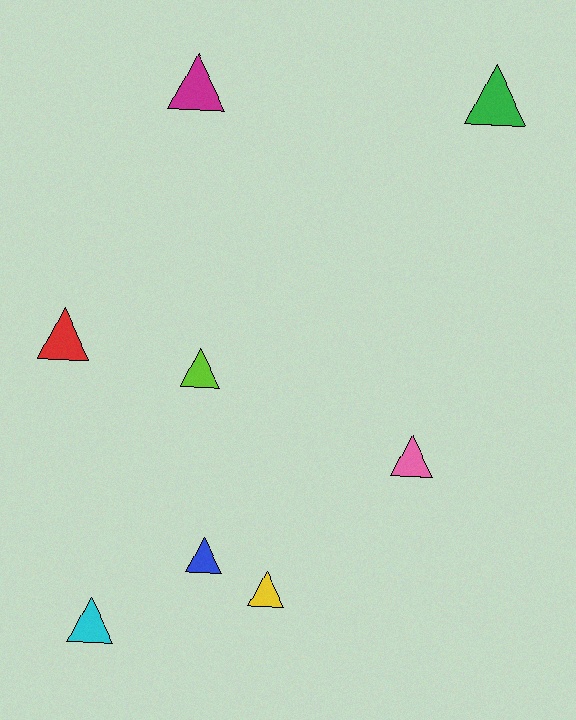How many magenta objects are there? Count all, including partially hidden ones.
There is 1 magenta object.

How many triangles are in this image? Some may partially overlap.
There are 8 triangles.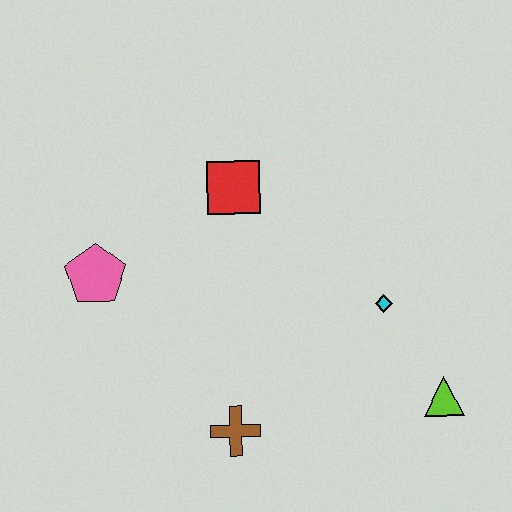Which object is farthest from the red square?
The lime triangle is farthest from the red square.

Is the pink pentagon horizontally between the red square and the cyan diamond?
No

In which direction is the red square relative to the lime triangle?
The red square is above the lime triangle.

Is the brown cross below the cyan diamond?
Yes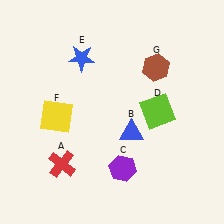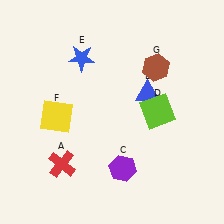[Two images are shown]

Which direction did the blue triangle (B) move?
The blue triangle (B) moved up.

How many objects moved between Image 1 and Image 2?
1 object moved between the two images.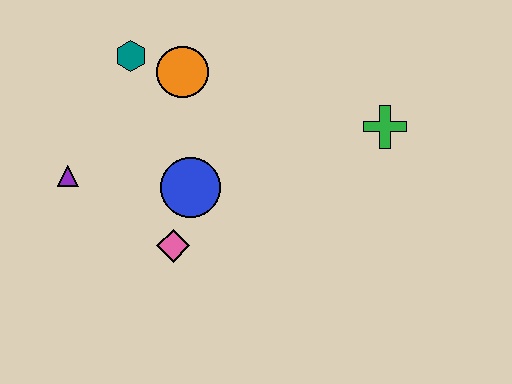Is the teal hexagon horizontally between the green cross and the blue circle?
No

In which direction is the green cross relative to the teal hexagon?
The green cross is to the right of the teal hexagon.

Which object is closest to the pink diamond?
The blue circle is closest to the pink diamond.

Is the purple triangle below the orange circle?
Yes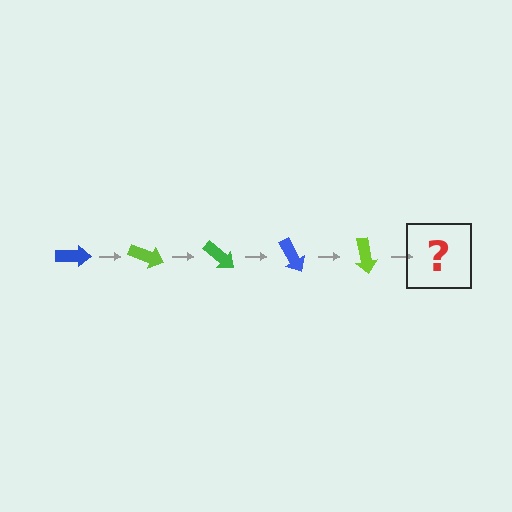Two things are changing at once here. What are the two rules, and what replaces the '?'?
The two rules are that it rotates 20 degrees each step and the color cycles through blue, lime, and green. The '?' should be a green arrow, rotated 100 degrees from the start.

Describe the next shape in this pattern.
It should be a green arrow, rotated 100 degrees from the start.